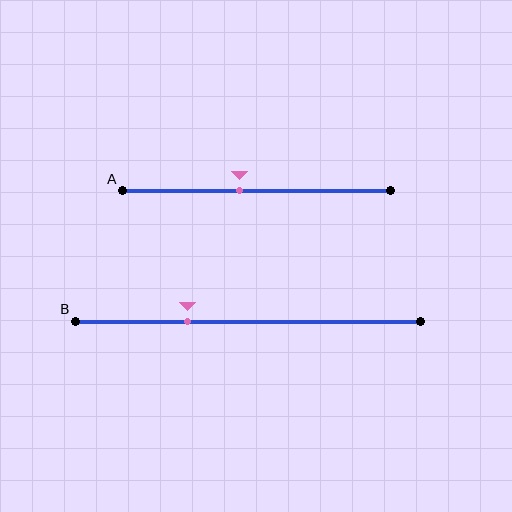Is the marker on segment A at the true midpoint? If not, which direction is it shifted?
No, the marker on segment A is shifted to the left by about 6% of the segment length.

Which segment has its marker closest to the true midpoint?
Segment A has its marker closest to the true midpoint.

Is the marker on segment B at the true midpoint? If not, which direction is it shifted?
No, the marker on segment B is shifted to the left by about 17% of the segment length.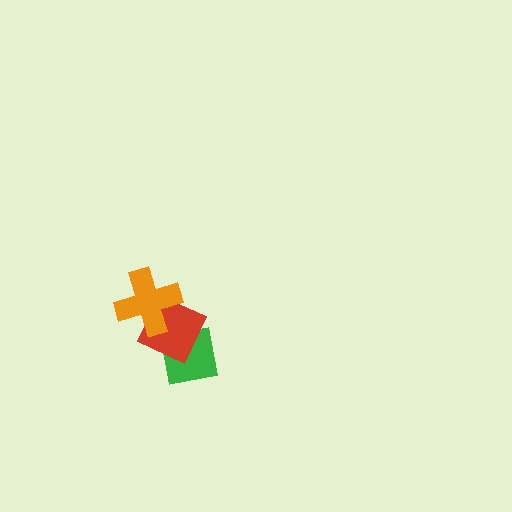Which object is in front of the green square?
The red diamond is in front of the green square.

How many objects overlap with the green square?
1 object overlaps with the green square.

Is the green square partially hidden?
Yes, it is partially covered by another shape.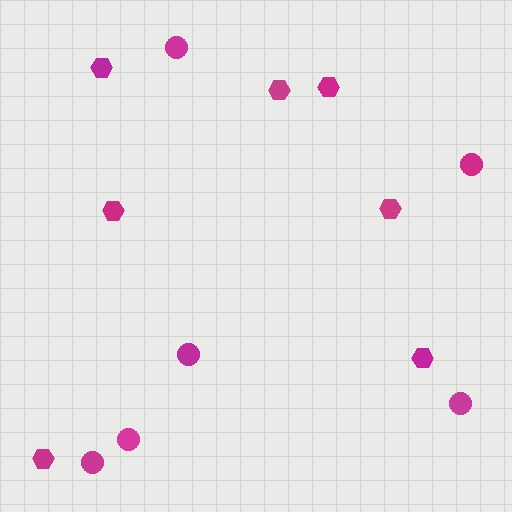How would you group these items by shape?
There are 2 groups: one group of circles (6) and one group of hexagons (7).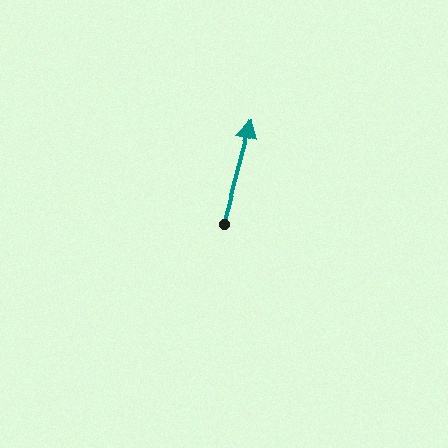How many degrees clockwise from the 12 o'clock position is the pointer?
Approximately 15 degrees.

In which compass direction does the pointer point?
North.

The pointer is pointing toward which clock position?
Roughly 1 o'clock.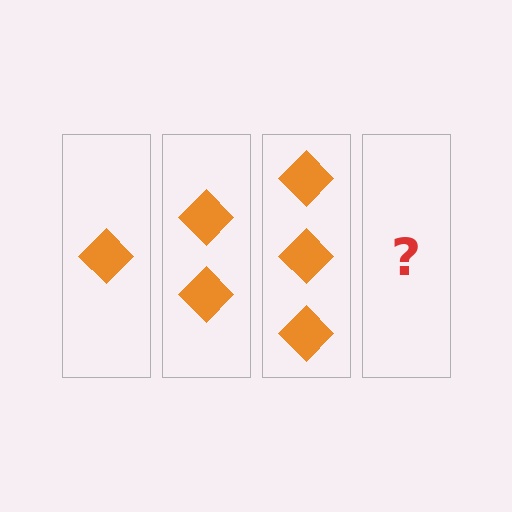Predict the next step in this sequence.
The next step is 4 diamonds.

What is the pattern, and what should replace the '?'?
The pattern is that each step adds one more diamond. The '?' should be 4 diamonds.